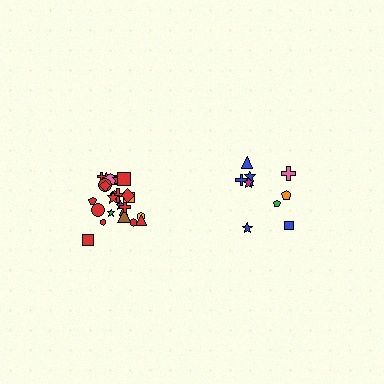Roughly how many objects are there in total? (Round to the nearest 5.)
Roughly 35 objects in total.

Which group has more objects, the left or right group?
The left group.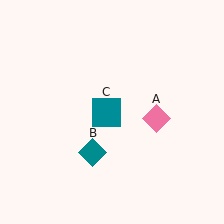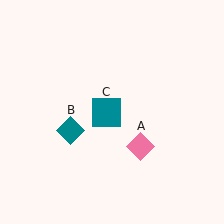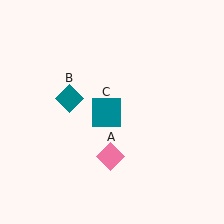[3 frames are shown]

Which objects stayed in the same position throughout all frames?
Teal square (object C) remained stationary.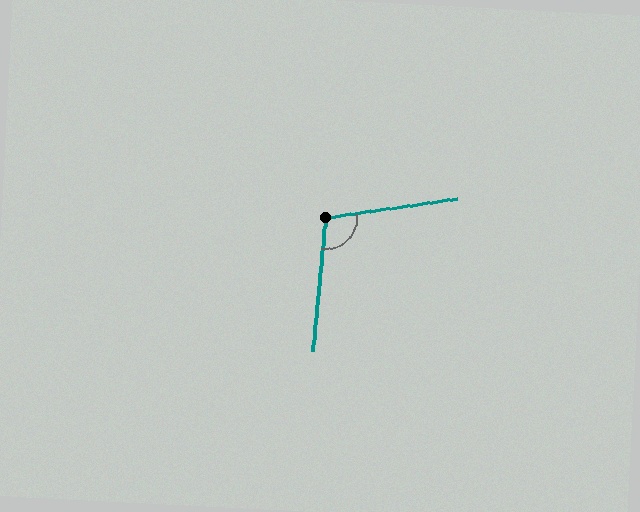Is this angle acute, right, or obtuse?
It is obtuse.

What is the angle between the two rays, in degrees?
Approximately 104 degrees.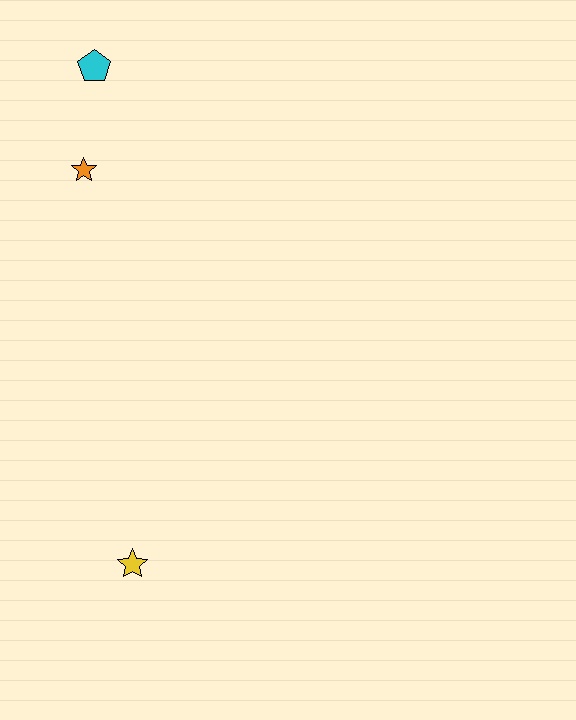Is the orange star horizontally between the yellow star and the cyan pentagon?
No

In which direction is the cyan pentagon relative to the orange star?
The cyan pentagon is above the orange star.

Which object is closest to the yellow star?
The orange star is closest to the yellow star.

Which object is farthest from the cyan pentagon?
The yellow star is farthest from the cyan pentagon.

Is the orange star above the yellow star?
Yes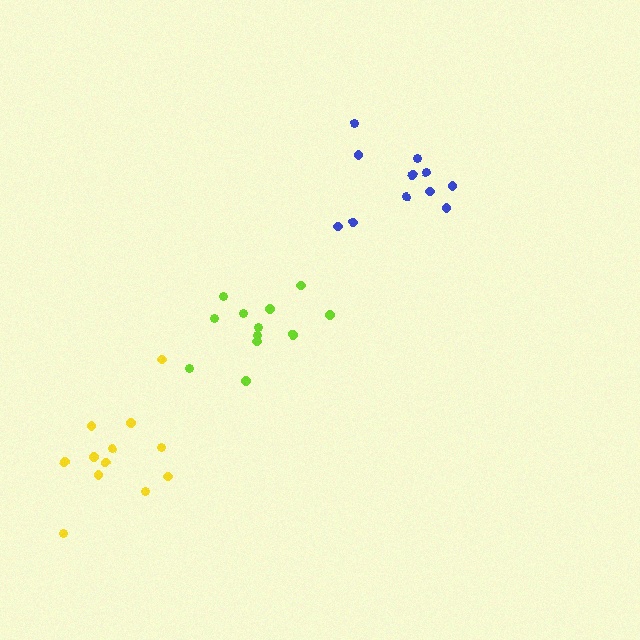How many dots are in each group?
Group 1: 12 dots, Group 2: 11 dots, Group 3: 12 dots (35 total).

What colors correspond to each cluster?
The clusters are colored: lime, blue, yellow.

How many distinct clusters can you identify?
There are 3 distinct clusters.